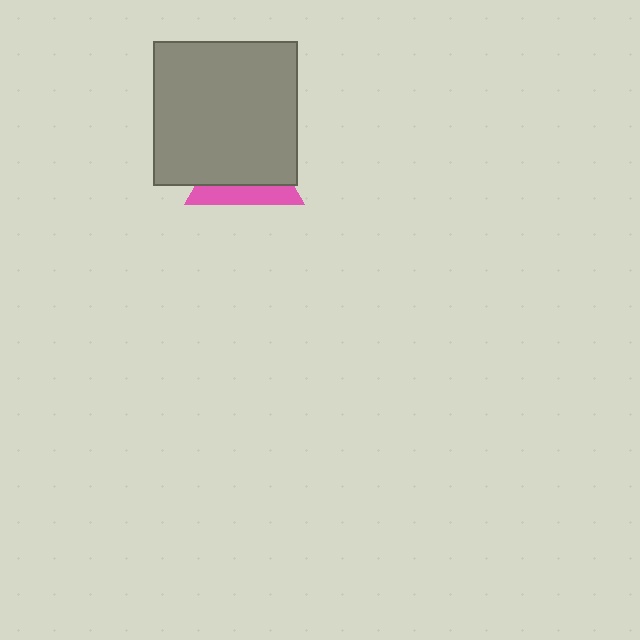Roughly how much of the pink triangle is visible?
A small part of it is visible (roughly 34%).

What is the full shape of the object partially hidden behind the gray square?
The partially hidden object is a pink triangle.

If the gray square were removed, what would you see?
You would see the complete pink triangle.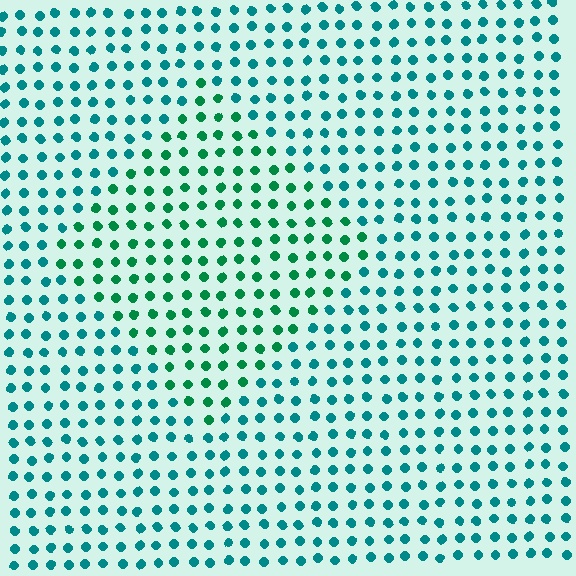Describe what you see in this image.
The image is filled with small teal elements in a uniform arrangement. A diamond-shaped region is visible where the elements are tinted to a slightly different hue, forming a subtle color boundary.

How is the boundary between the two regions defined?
The boundary is defined purely by a slight shift in hue (about 30 degrees). Spacing, size, and orientation are identical on both sides.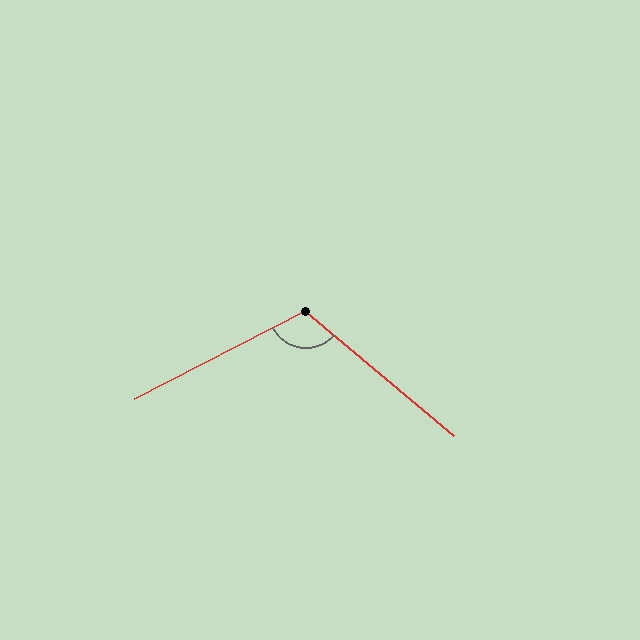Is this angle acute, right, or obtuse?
It is obtuse.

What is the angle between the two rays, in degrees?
Approximately 113 degrees.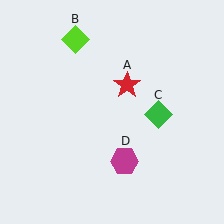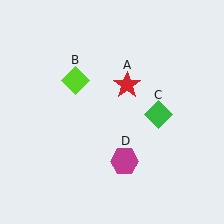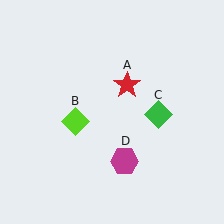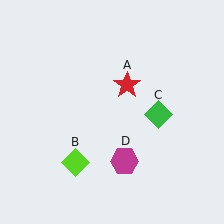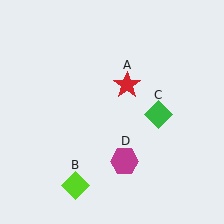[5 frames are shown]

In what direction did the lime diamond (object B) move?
The lime diamond (object B) moved down.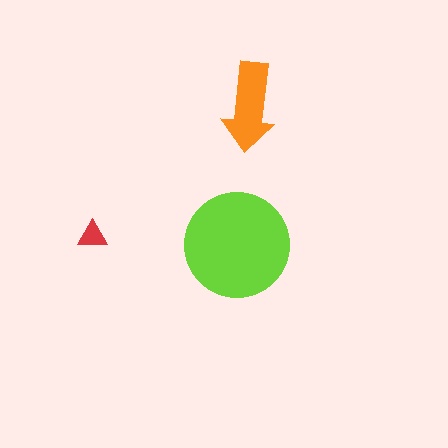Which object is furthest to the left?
The red triangle is leftmost.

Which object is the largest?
The lime circle.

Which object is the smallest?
The red triangle.